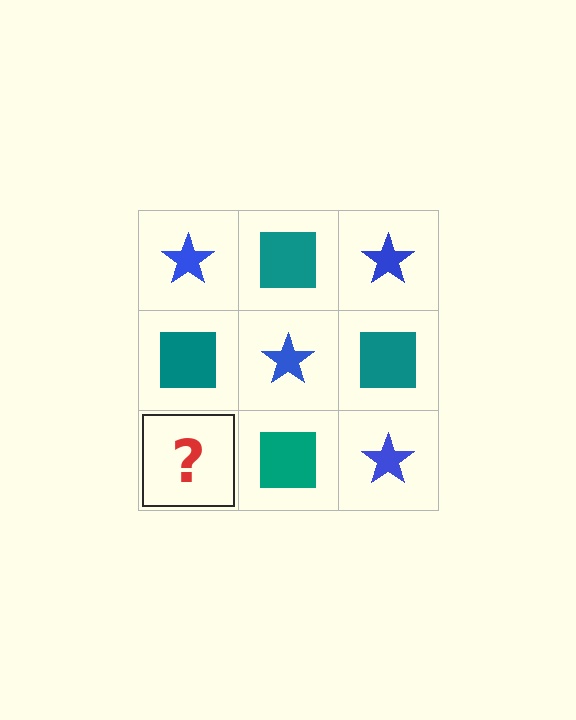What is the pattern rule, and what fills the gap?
The rule is that it alternates blue star and teal square in a checkerboard pattern. The gap should be filled with a blue star.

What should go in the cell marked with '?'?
The missing cell should contain a blue star.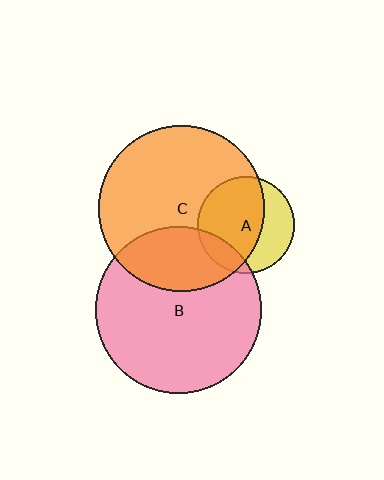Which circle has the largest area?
Circle B (pink).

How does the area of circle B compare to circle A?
Approximately 2.9 times.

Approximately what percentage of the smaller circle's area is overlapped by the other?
Approximately 65%.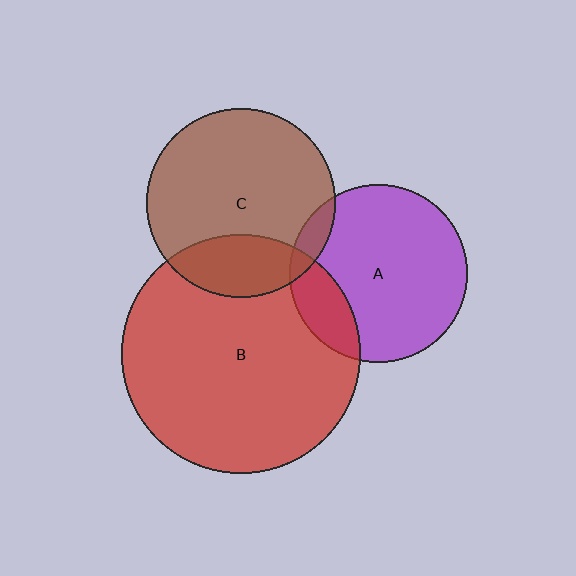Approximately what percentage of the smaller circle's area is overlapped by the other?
Approximately 20%.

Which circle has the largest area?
Circle B (red).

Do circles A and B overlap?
Yes.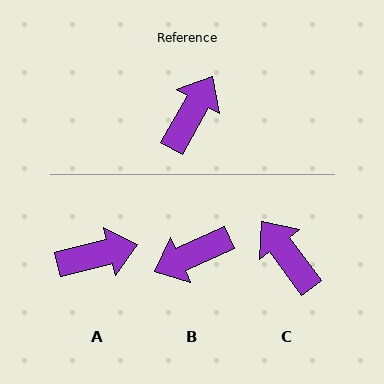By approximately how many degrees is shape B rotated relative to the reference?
Approximately 144 degrees counter-clockwise.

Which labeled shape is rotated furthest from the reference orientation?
B, about 144 degrees away.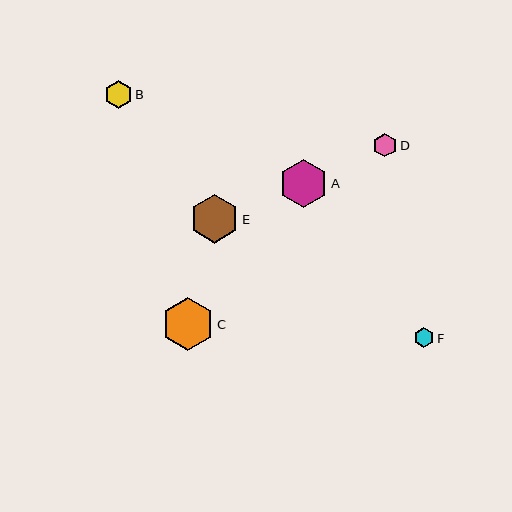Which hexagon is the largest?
Hexagon C is the largest with a size of approximately 53 pixels.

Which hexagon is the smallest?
Hexagon F is the smallest with a size of approximately 20 pixels.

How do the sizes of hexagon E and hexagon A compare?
Hexagon E and hexagon A are approximately the same size.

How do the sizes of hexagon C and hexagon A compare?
Hexagon C and hexagon A are approximately the same size.